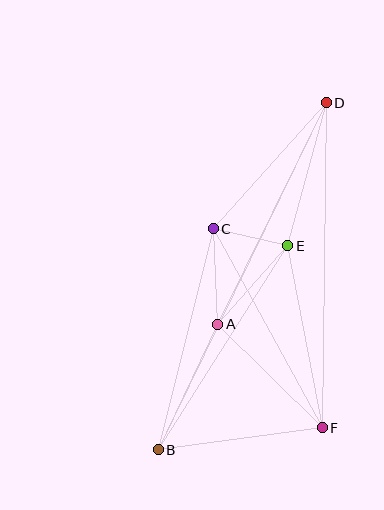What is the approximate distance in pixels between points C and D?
The distance between C and D is approximately 169 pixels.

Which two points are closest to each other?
Points C and E are closest to each other.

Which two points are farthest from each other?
Points B and D are farthest from each other.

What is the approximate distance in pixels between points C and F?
The distance between C and F is approximately 227 pixels.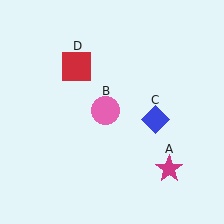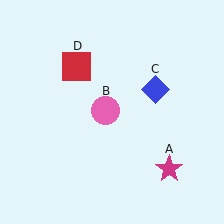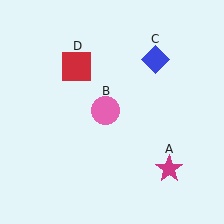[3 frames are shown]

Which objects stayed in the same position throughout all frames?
Magenta star (object A) and pink circle (object B) and red square (object D) remained stationary.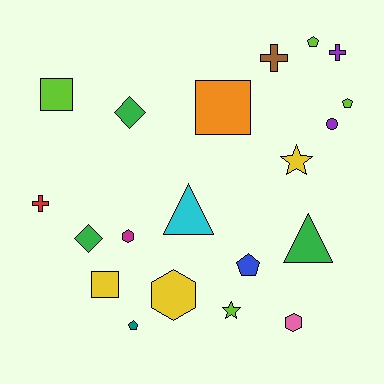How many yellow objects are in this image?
There are 3 yellow objects.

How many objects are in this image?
There are 20 objects.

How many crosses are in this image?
There are 3 crosses.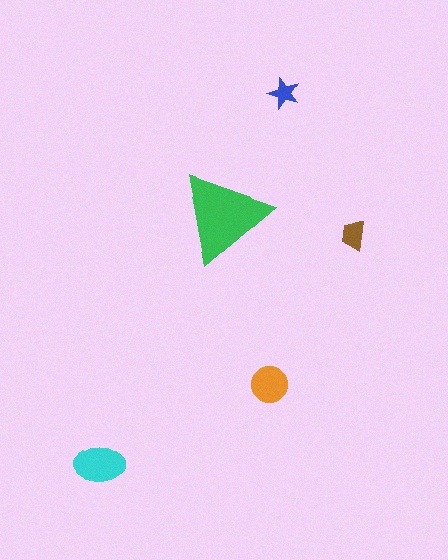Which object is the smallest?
The blue star.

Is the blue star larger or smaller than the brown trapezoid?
Smaller.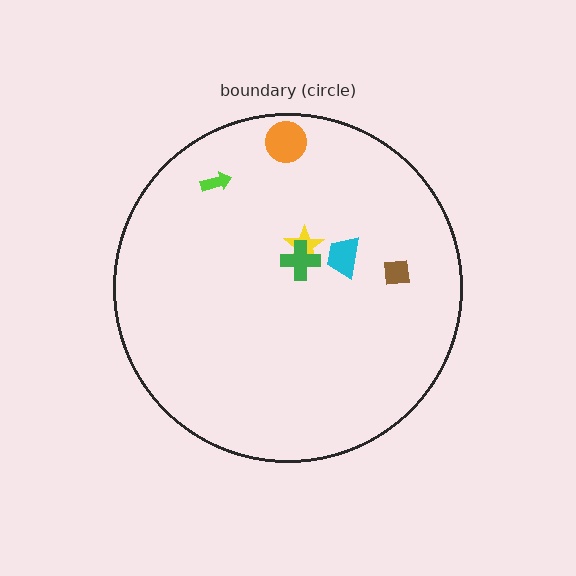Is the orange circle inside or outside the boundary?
Inside.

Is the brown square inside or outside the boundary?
Inside.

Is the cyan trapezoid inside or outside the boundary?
Inside.